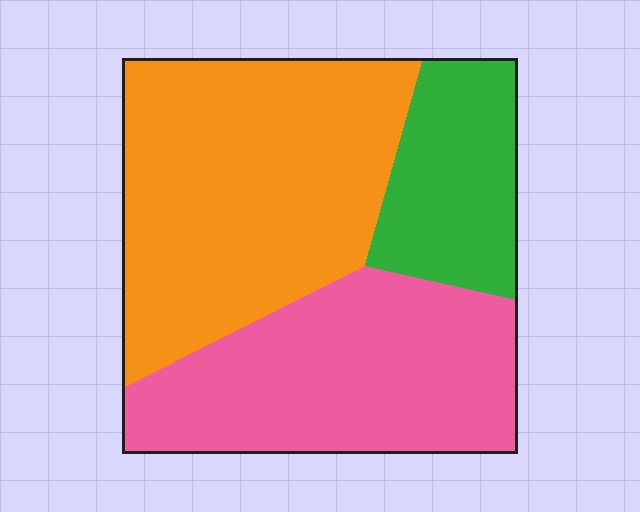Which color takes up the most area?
Orange, at roughly 45%.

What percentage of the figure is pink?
Pink takes up about three eighths (3/8) of the figure.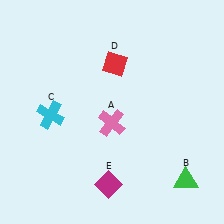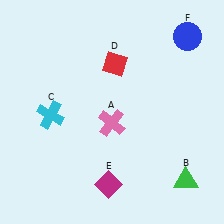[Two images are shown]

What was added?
A blue circle (F) was added in Image 2.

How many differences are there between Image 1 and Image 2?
There is 1 difference between the two images.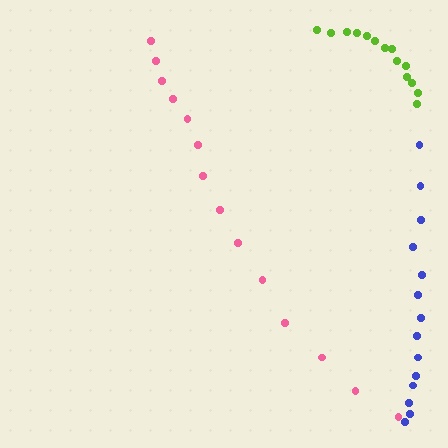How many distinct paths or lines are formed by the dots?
There are 3 distinct paths.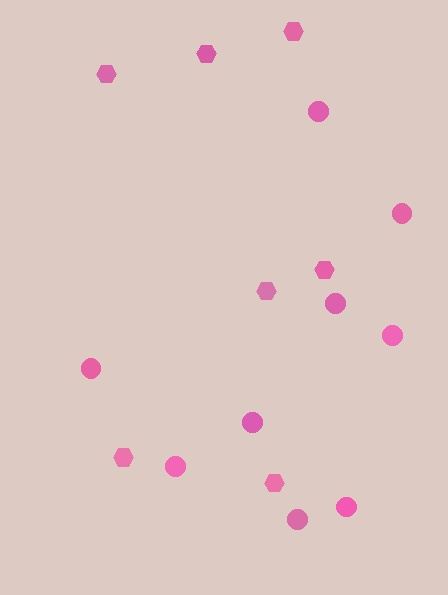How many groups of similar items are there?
There are 2 groups: one group of circles (9) and one group of hexagons (7).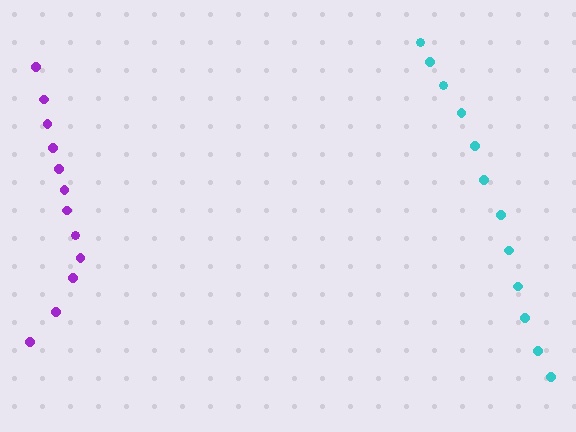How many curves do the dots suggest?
There are 2 distinct paths.